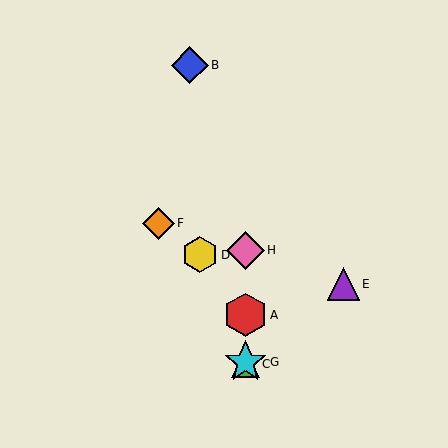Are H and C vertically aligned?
Yes, both are at x≈246.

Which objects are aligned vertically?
Objects A, C, G, H are aligned vertically.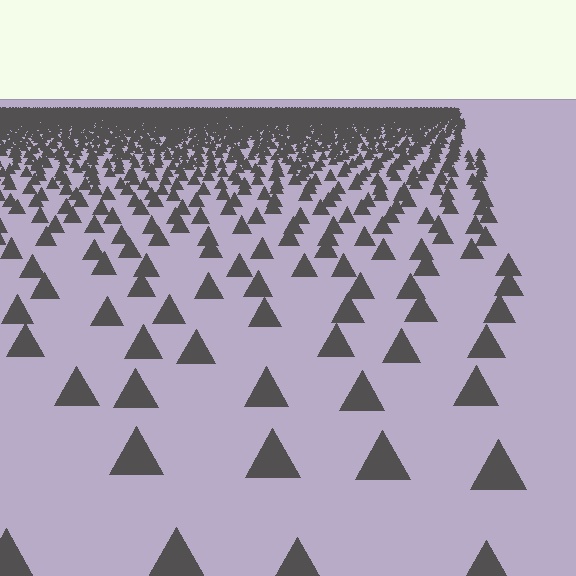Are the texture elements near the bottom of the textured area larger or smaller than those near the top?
Larger. Near the bottom, elements are closer to the viewer and appear at a bigger on-screen size.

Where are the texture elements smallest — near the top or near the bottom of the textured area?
Near the top.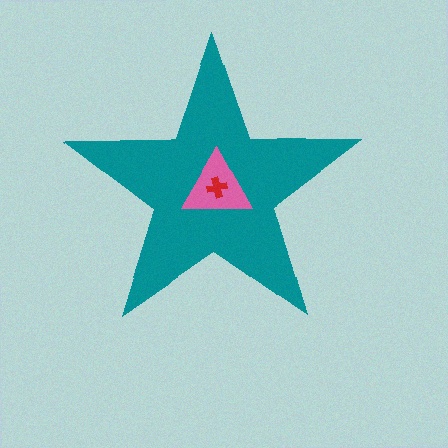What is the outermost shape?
The teal star.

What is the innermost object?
The red cross.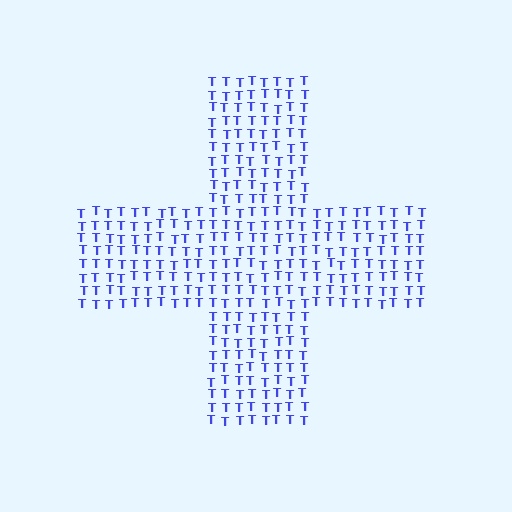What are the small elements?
The small elements are letter T's.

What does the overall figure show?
The overall figure shows a cross.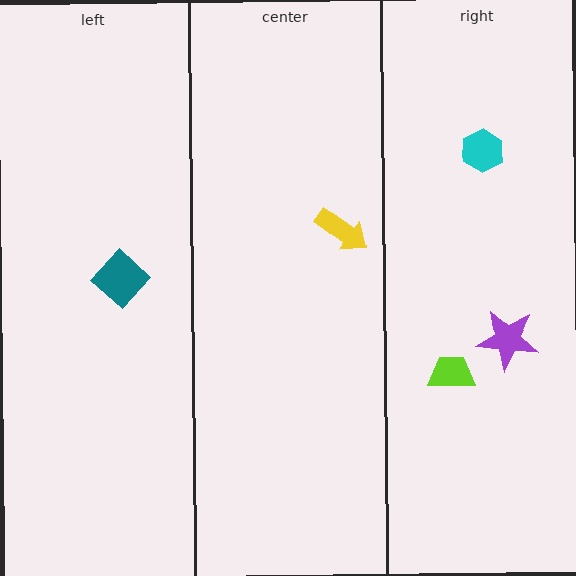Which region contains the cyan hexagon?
The right region.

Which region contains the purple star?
The right region.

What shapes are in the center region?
The yellow arrow.